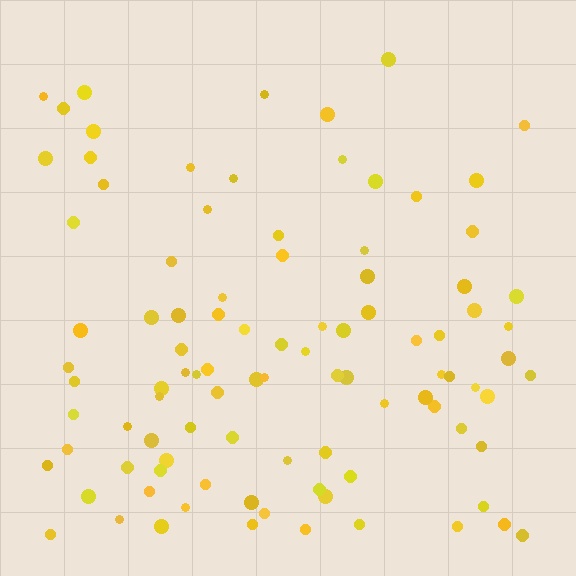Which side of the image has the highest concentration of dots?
The bottom.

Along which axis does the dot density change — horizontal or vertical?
Vertical.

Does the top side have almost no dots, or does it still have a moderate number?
Still a moderate number, just noticeably fewer than the bottom.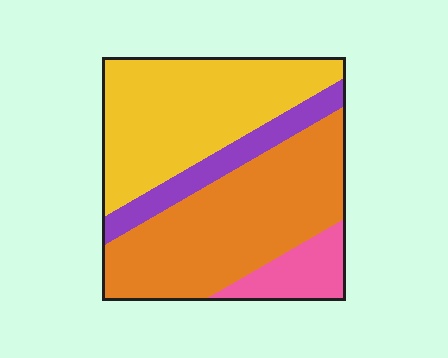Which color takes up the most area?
Orange, at roughly 40%.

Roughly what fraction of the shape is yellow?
Yellow takes up about three eighths (3/8) of the shape.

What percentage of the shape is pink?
Pink covers 10% of the shape.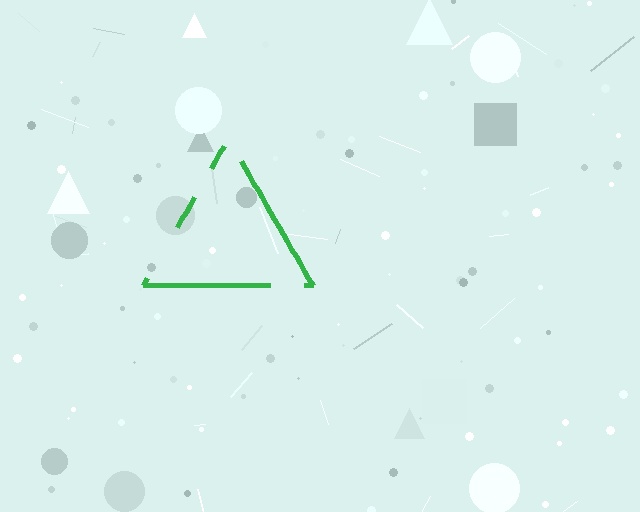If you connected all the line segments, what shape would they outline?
They would outline a triangle.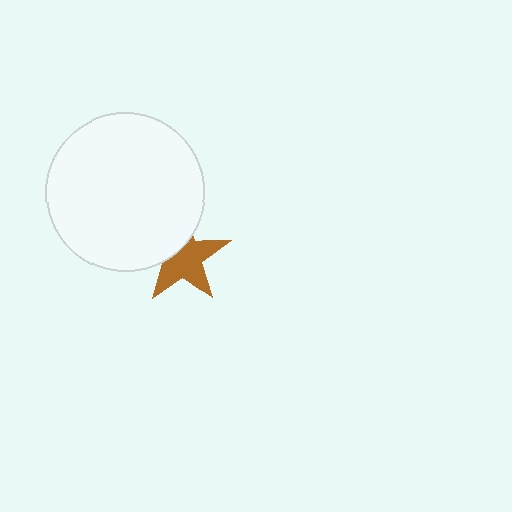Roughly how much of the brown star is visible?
About half of it is visible (roughly 64%).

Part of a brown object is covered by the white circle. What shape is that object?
It is a star.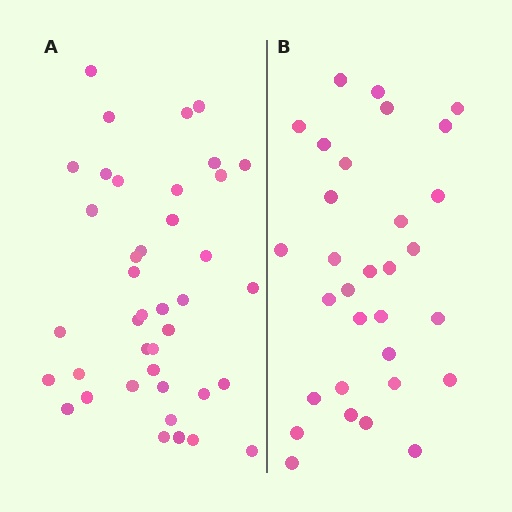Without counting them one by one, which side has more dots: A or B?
Region A (the left region) has more dots.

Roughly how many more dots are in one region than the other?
Region A has roughly 8 or so more dots than region B.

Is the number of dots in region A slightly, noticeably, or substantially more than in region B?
Region A has noticeably more, but not dramatically so. The ratio is roughly 1.3 to 1.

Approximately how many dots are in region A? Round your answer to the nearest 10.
About 40 dots.